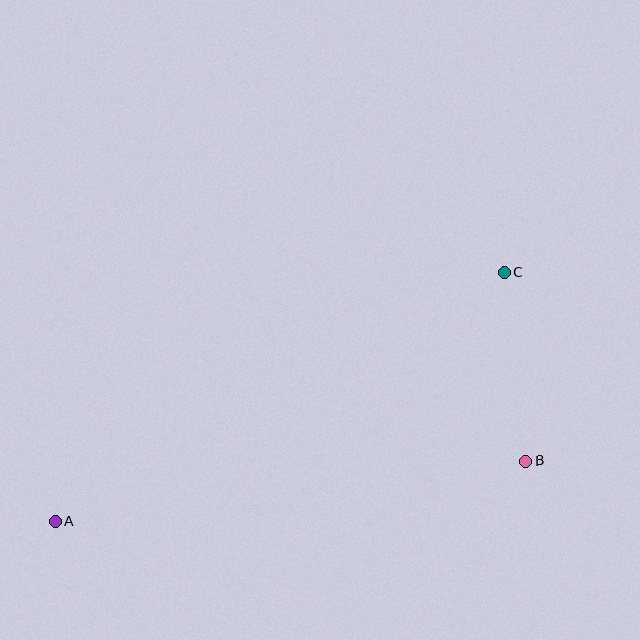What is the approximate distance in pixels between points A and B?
The distance between A and B is approximately 474 pixels.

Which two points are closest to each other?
Points B and C are closest to each other.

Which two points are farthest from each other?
Points A and C are farthest from each other.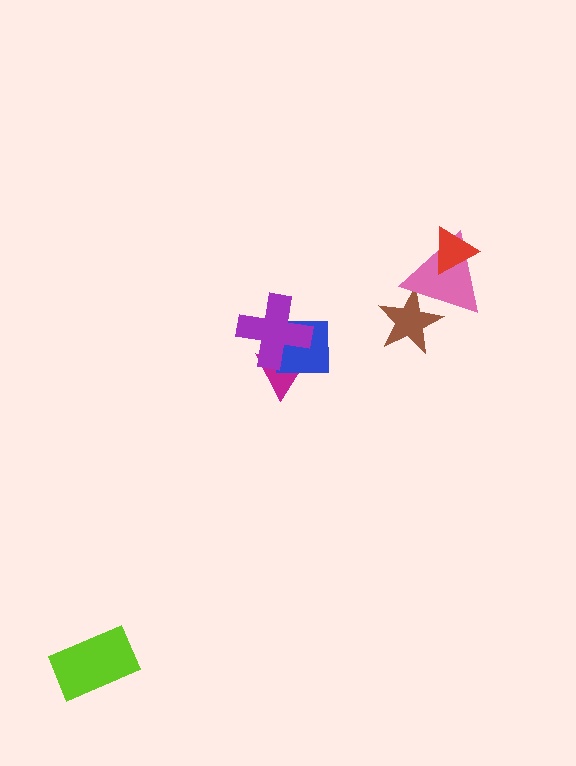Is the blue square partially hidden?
Yes, it is partially covered by another shape.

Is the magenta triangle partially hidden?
Yes, it is partially covered by another shape.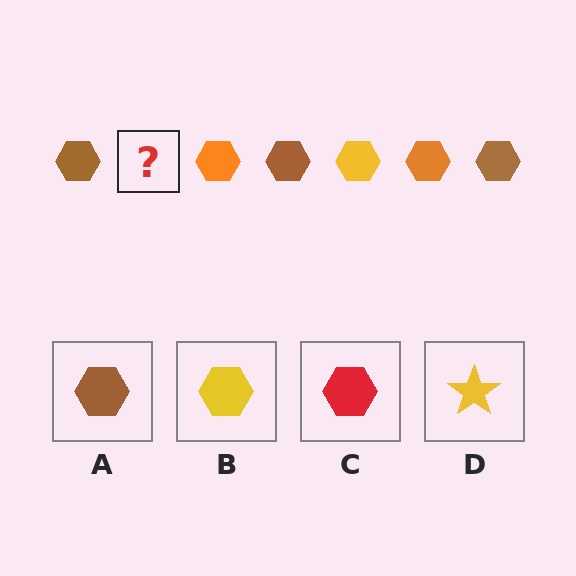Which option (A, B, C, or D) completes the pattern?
B.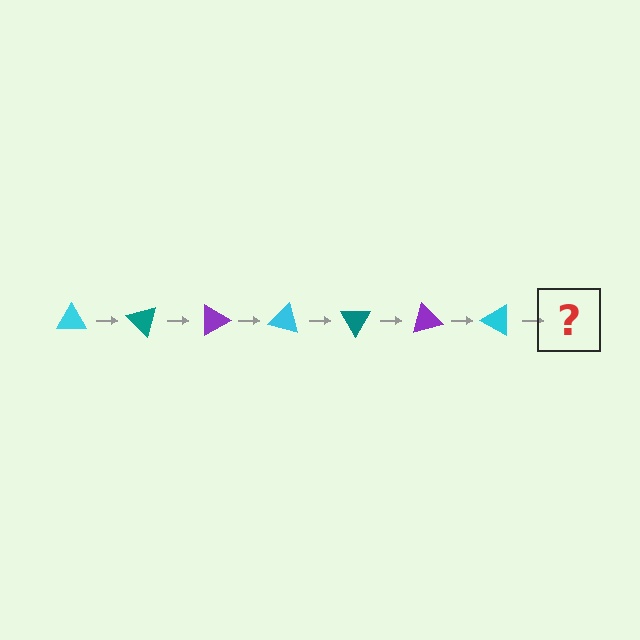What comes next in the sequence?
The next element should be a teal triangle, rotated 315 degrees from the start.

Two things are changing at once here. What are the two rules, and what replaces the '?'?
The two rules are that it rotates 45 degrees each step and the color cycles through cyan, teal, and purple. The '?' should be a teal triangle, rotated 315 degrees from the start.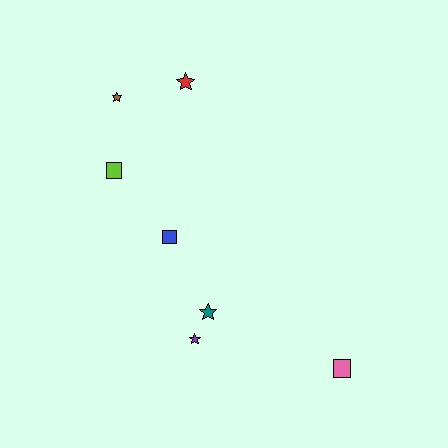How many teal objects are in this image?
There is 1 teal object.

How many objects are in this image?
There are 7 objects.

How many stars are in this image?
There are 4 stars.